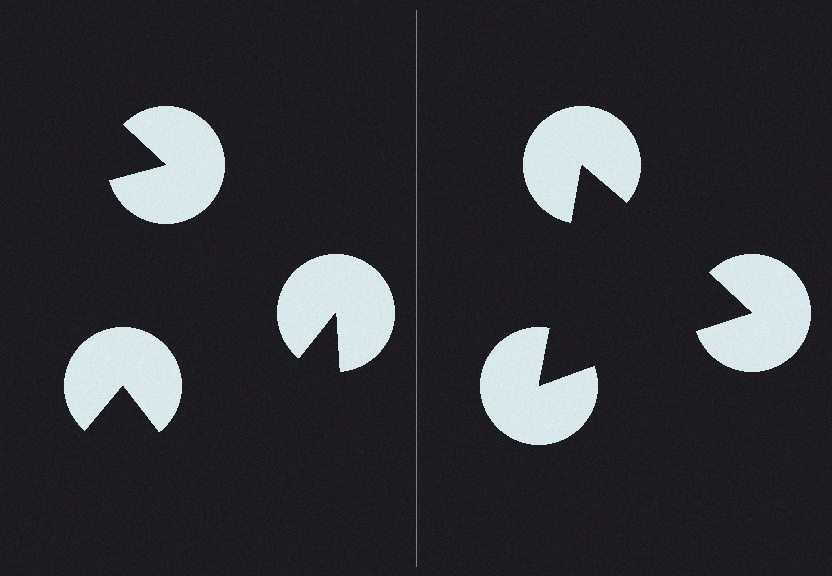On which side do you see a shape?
An illusory triangle appears on the right side. On the left side the wedge cuts are rotated, so no coherent shape forms.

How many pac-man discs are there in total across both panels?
6 — 3 on each side.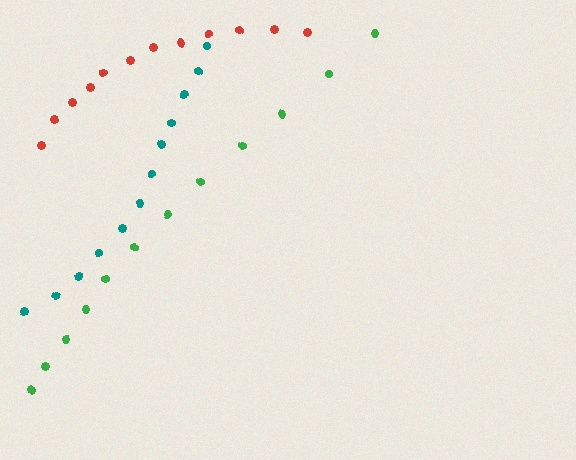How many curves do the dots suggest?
There are 3 distinct paths.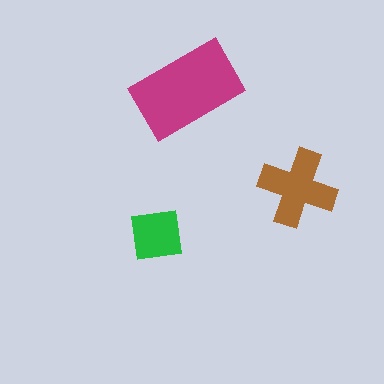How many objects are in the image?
There are 3 objects in the image.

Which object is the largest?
The magenta rectangle.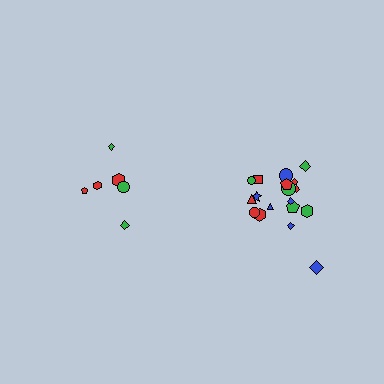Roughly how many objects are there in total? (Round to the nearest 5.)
Roughly 25 objects in total.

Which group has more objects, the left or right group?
The right group.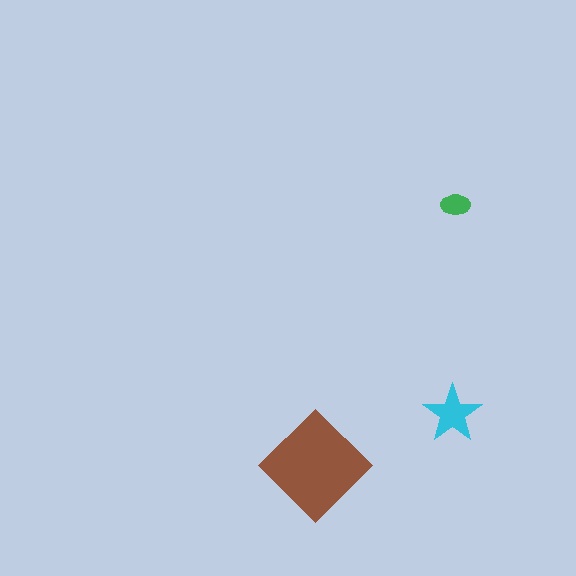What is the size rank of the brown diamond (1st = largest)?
1st.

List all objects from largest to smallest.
The brown diamond, the cyan star, the green ellipse.